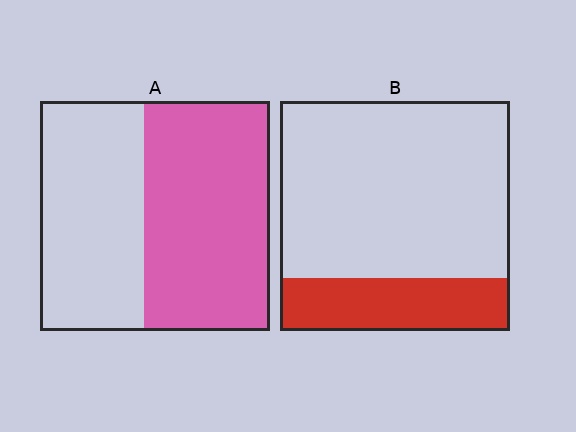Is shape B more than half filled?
No.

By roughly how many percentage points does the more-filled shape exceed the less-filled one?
By roughly 30 percentage points (A over B).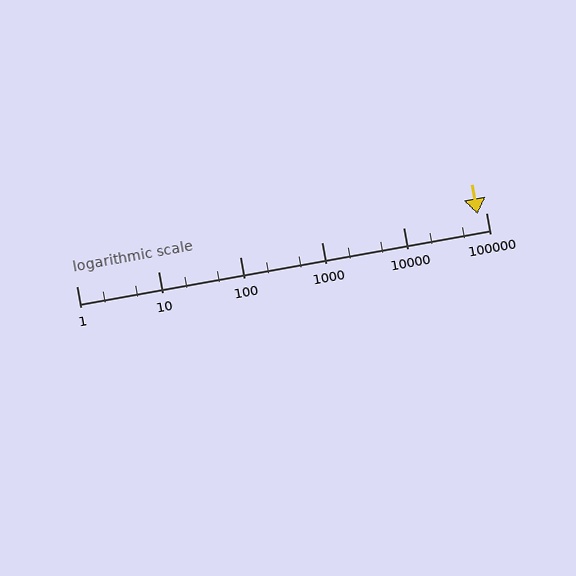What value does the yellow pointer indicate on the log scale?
The pointer indicates approximately 80000.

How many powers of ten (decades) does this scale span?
The scale spans 5 decades, from 1 to 100000.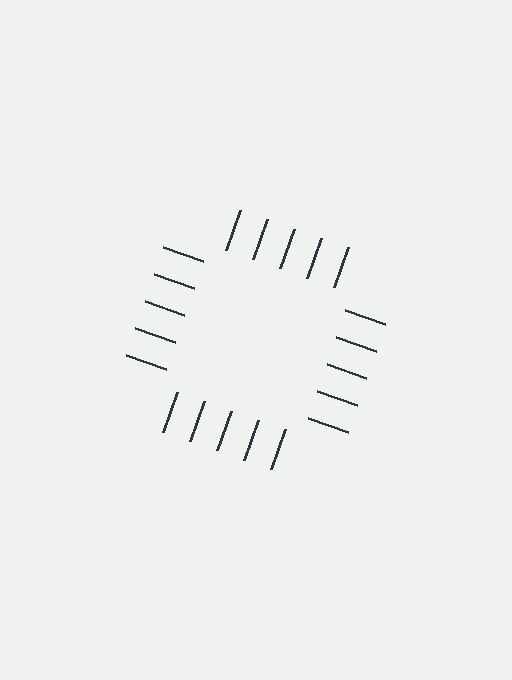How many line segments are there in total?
20 — 5 along each of the 4 edges.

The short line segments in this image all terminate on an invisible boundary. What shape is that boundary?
An illusory square — the line segments terminate on its edges but no continuous stroke is drawn.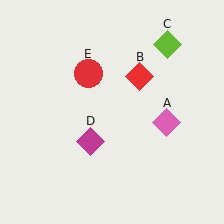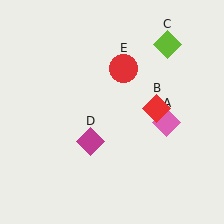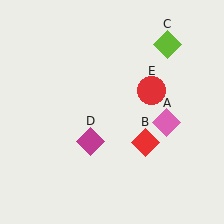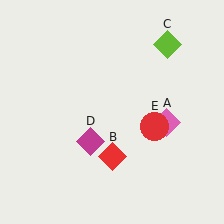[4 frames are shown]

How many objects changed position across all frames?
2 objects changed position: red diamond (object B), red circle (object E).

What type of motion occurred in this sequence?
The red diamond (object B), red circle (object E) rotated clockwise around the center of the scene.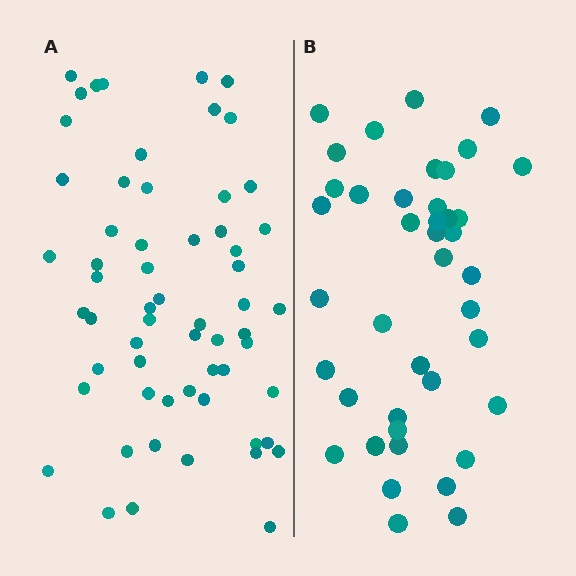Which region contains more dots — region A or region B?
Region A (the left region) has more dots.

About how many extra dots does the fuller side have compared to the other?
Region A has approximately 20 more dots than region B.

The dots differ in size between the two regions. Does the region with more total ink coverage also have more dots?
No. Region B has more total ink coverage because its dots are larger, but region A actually contains more individual dots. Total area can be misleading — the number of items is what matters here.